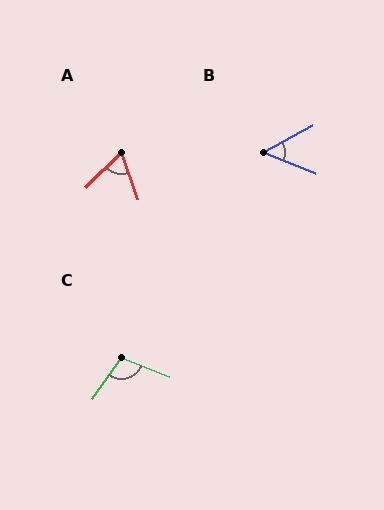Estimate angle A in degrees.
Approximately 65 degrees.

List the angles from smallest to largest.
B (51°), A (65°), C (104°).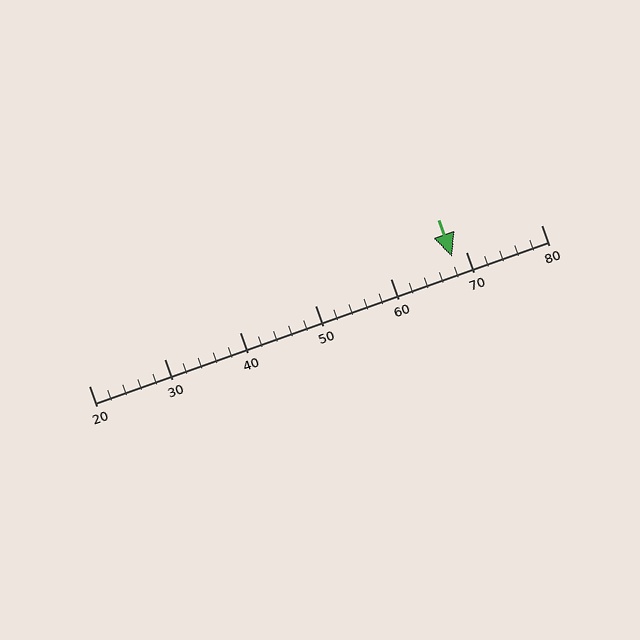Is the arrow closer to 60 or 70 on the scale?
The arrow is closer to 70.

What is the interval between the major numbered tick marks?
The major tick marks are spaced 10 units apart.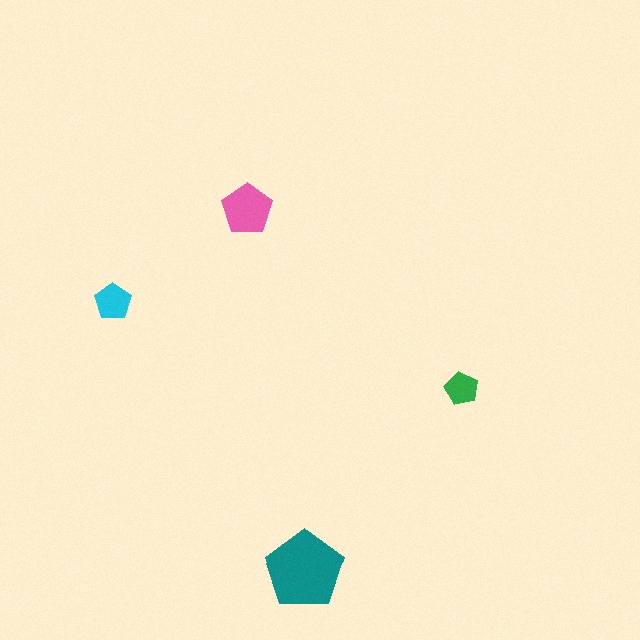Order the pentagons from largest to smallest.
the teal one, the pink one, the cyan one, the green one.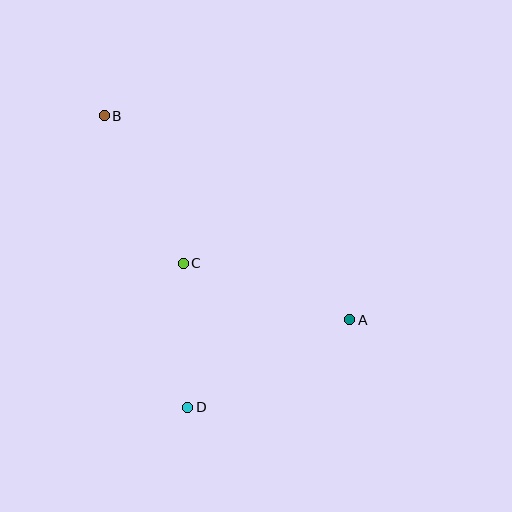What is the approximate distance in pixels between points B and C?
The distance between B and C is approximately 167 pixels.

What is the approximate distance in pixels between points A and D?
The distance between A and D is approximately 184 pixels.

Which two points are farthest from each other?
Points A and B are farthest from each other.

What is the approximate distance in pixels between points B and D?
The distance between B and D is approximately 303 pixels.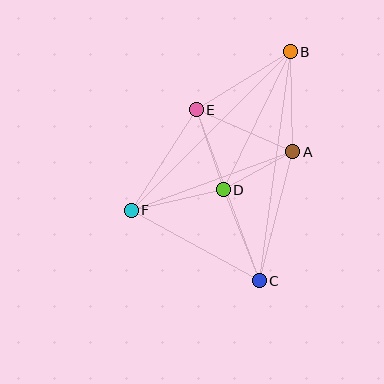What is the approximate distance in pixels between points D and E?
The distance between D and E is approximately 85 pixels.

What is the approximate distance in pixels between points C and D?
The distance between C and D is approximately 98 pixels.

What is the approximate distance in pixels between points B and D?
The distance between B and D is approximately 154 pixels.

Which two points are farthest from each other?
Points B and C are farthest from each other.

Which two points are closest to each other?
Points A and D are closest to each other.